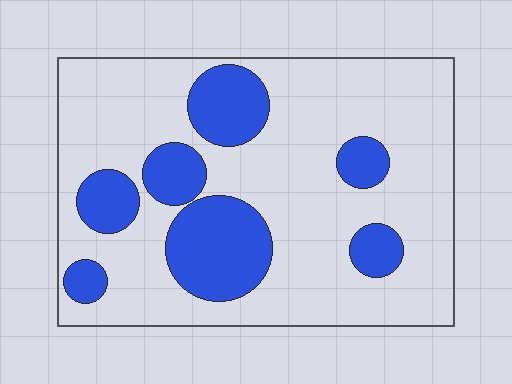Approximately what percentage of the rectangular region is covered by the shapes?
Approximately 25%.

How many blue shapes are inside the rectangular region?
7.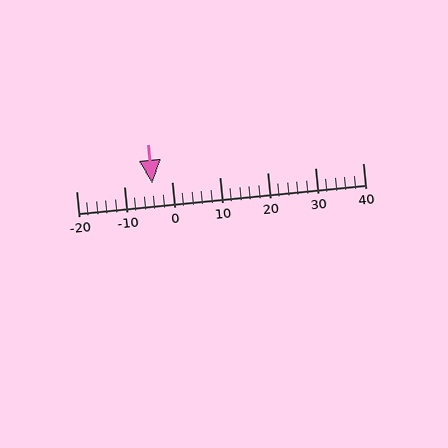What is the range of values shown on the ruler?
The ruler shows values from -20 to 40.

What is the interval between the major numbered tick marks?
The major tick marks are spaced 10 units apart.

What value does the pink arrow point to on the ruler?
The pink arrow points to approximately -4.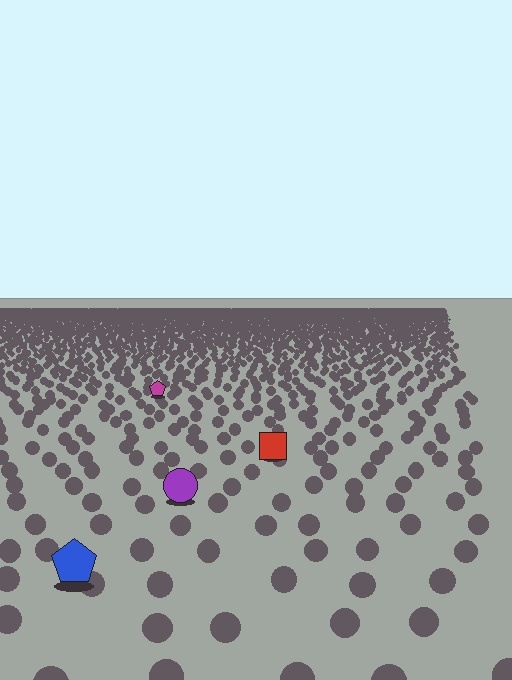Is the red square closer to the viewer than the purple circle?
No. The purple circle is closer — you can tell from the texture gradient: the ground texture is coarser near it.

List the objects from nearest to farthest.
From nearest to farthest: the blue pentagon, the purple circle, the red square, the magenta pentagon.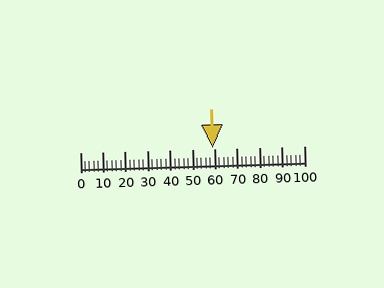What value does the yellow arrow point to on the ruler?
The yellow arrow points to approximately 59.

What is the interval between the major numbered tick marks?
The major tick marks are spaced 10 units apart.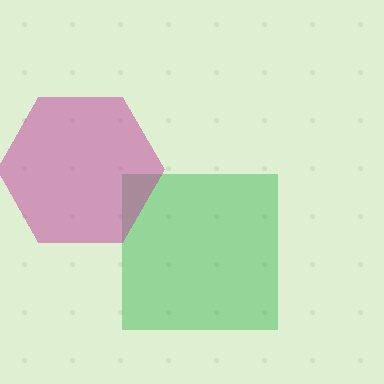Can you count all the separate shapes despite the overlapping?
Yes, there are 2 separate shapes.